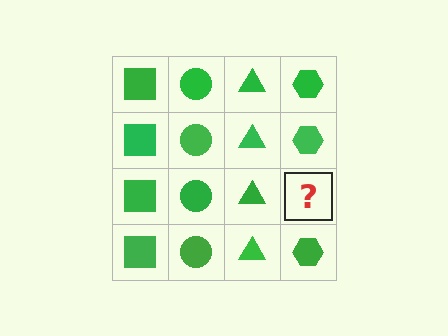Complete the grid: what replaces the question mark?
The question mark should be replaced with a green hexagon.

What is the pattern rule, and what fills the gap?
The rule is that each column has a consistent shape. The gap should be filled with a green hexagon.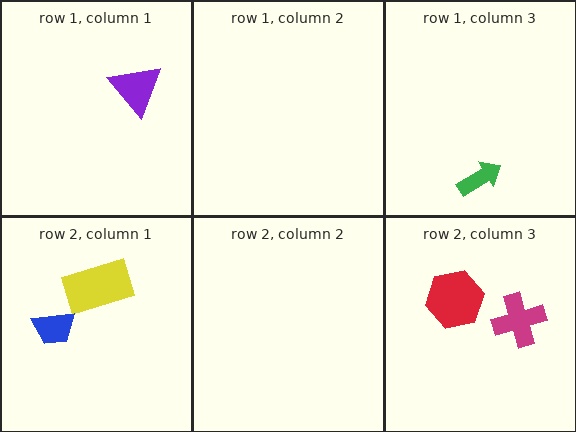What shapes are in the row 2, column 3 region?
The red hexagon, the magenta cross.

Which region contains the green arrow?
The row 1, column 3 region.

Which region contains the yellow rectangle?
The row 2, column 1 region.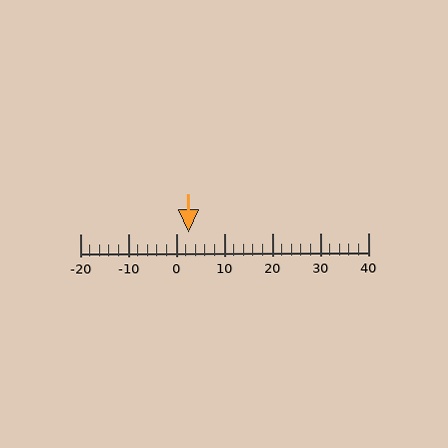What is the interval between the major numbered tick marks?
The major tick marks are spaced 10 units apart.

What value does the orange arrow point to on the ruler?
The orange arrow points to approximately 3.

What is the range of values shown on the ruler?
The ruler shows values from -20 to 40.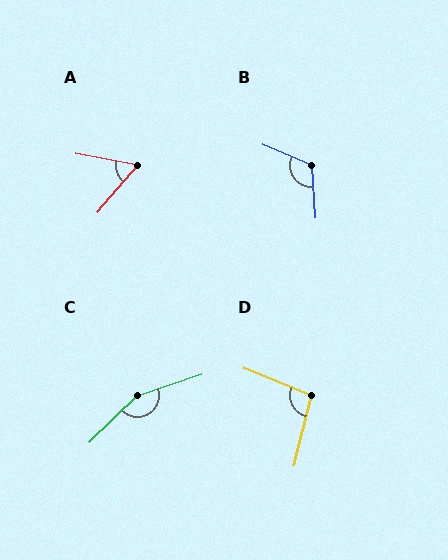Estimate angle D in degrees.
Approximately 98 degrees.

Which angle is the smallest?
A, at approximately 60 degrees.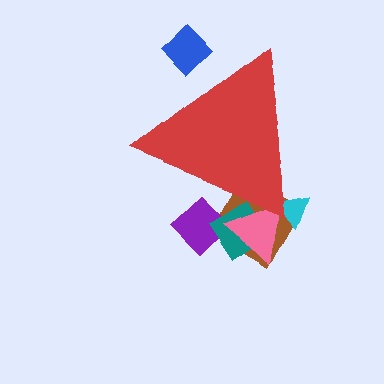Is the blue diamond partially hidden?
Yes, the blue diamond is partially hidden behind the red triangle.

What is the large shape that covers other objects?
A red triangle.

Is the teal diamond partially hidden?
Yes, the teal diamond is partially hidden behind the red triangle.